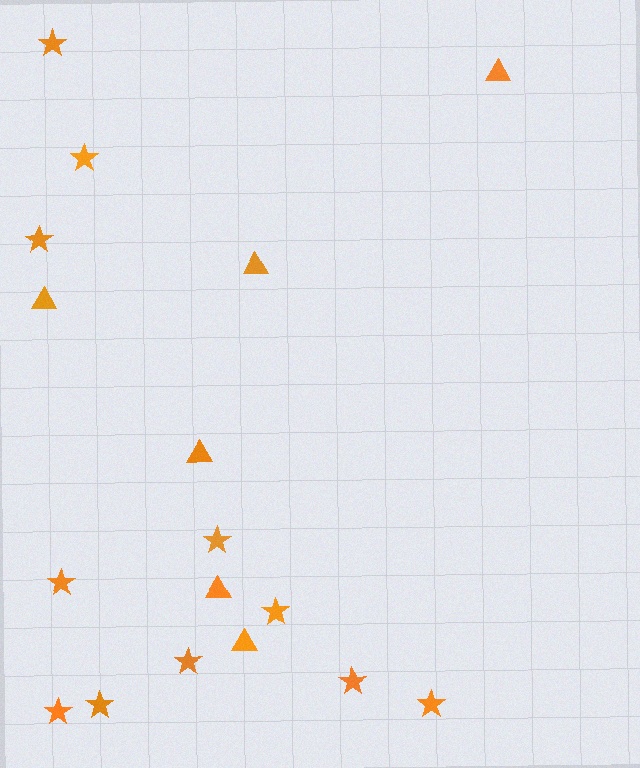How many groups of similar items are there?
There are 2 groups: one group of triangles (6) and one group of stars (11).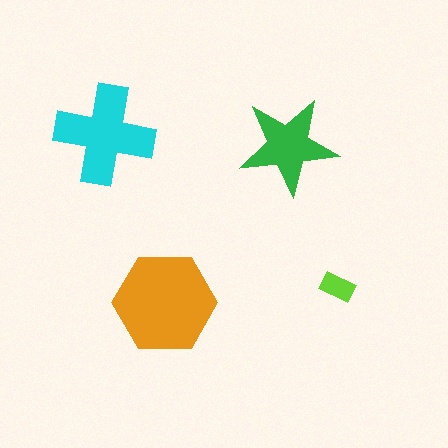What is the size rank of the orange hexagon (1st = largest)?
1st.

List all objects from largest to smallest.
The orange hexagon, the cyan cross, the green star, the lime rectangle.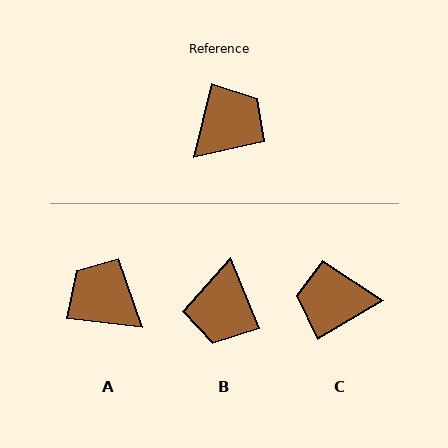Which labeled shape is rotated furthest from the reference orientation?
B, about 144 degrees away.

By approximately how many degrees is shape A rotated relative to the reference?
Approximately 97 degrees counter-clockwise.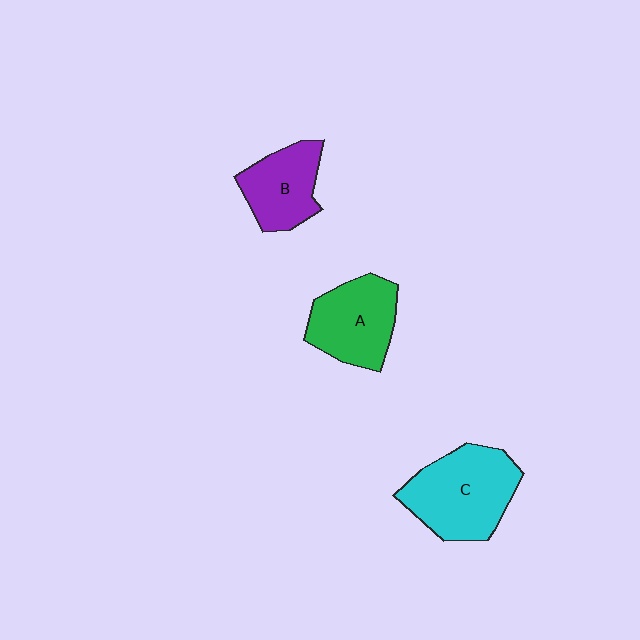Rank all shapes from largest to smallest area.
From largest to smallest: C (cyan), A (green), B (purple).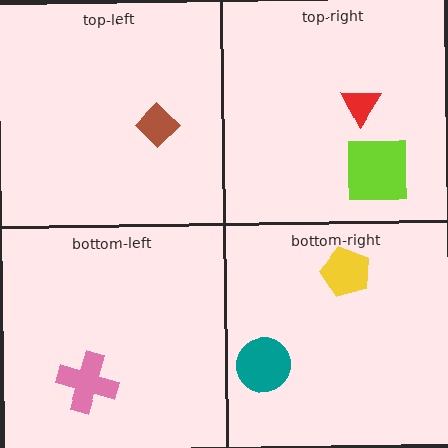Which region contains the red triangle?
The top-right region.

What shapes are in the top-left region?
The brown diamond.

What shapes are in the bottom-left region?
The pink cross.